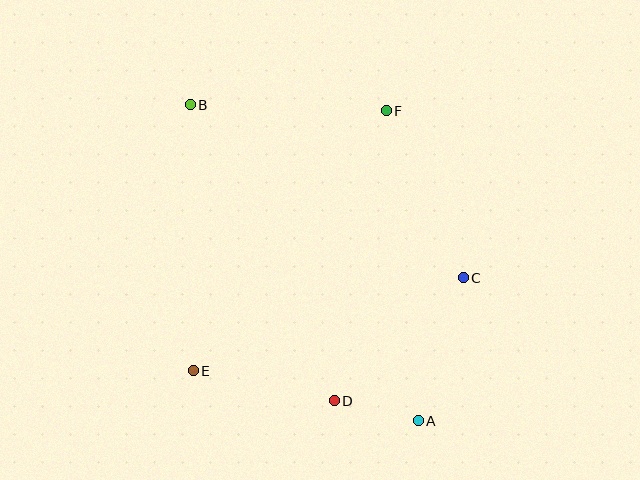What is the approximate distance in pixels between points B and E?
The distance between B and E is approximately 266 pixels.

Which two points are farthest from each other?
Points A and B are farthest from each other.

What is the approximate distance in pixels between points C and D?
The distance between C and D is approximately 178 pixels.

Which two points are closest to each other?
Points A and D are closest to each other.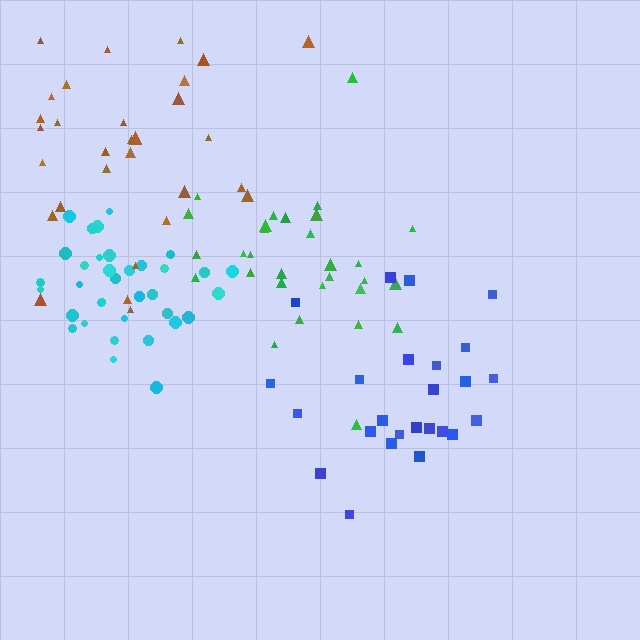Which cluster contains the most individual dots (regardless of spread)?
Cyan (35).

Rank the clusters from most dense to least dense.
cyan, green, brown, blue.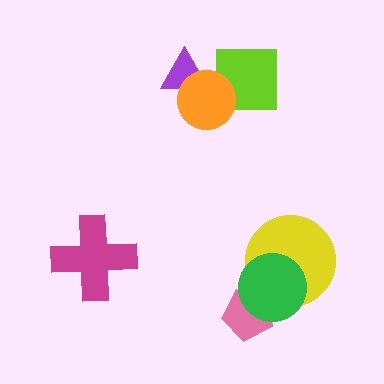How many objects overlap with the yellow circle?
1 object overlaps with the yellow circle.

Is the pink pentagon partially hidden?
Yes, it is partially covered by another shape.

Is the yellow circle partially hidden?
Yes, it is partially covered by another shape.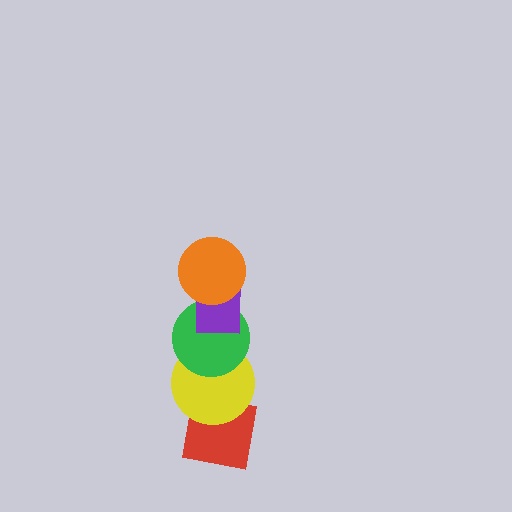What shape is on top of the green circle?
The purple rectangle is on top of the green circle.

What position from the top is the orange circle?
The orange circle is 1st from the top.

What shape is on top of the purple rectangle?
The orange circle is on top of the purple rectangle.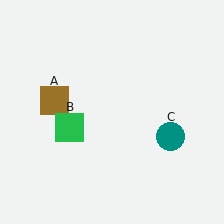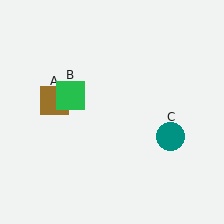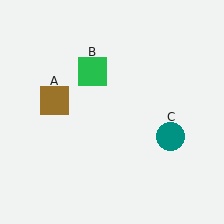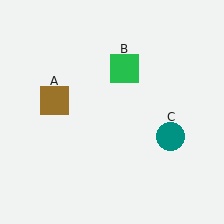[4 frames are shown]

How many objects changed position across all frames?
1 object changed position: green square (object B).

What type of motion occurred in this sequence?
The green square (object B) rotated clockwise around the center of the scene.